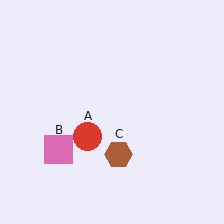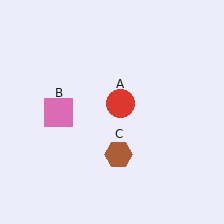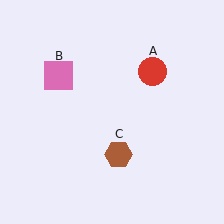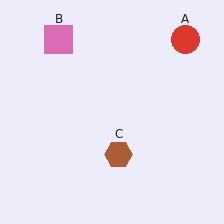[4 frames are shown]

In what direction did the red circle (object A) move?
The red circle (object A) moved up and to the right.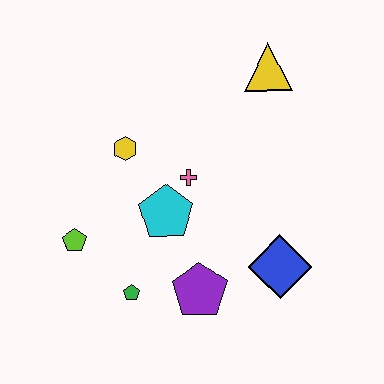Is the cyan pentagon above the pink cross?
No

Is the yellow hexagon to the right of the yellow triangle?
No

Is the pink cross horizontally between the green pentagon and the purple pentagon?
Yes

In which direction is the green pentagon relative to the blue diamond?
The green pentagon is to the left of the blue diamond.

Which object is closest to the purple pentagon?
The green pentagon is closest to the purple pentagon.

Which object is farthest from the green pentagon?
The yellow triangle is farthest from the green pentagon.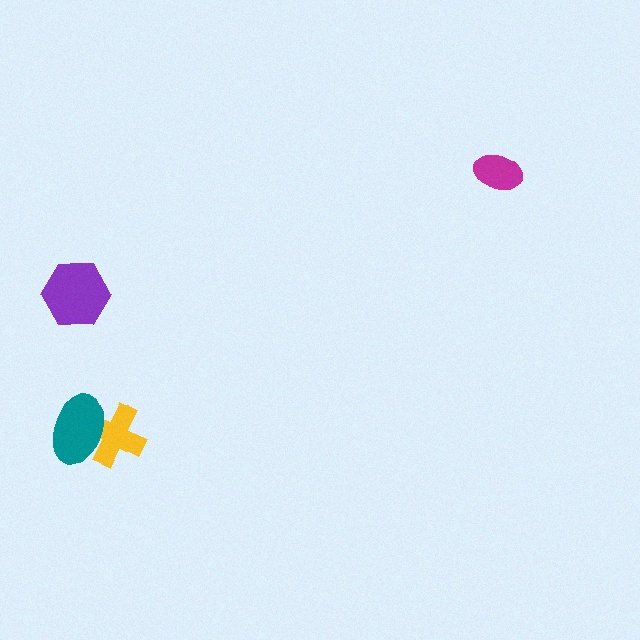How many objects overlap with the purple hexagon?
0 objects overlap with the purple hexagon.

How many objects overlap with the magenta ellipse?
0 objects overlap with the magenta ellipse.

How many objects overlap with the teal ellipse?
1 object overlaps with the teal ellipse.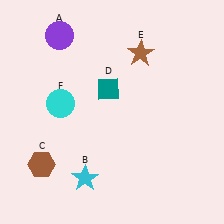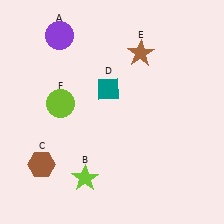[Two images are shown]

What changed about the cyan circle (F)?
In Image 1, F is cyan. In Image 2, it changed to lime.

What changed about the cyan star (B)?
In Image 1, B is cyan. In Image 2, it changed to lime.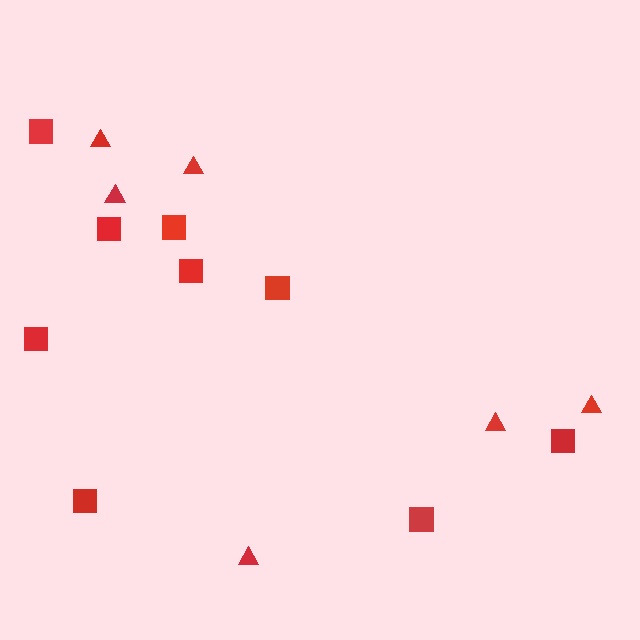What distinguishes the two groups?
There are 2 groups: one group of triangles (6) and one group of squares (9).